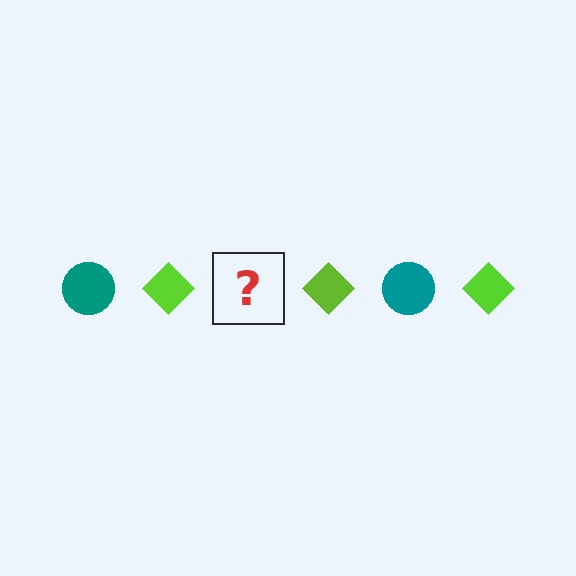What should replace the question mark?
The question mark should be replaced with a teal circle.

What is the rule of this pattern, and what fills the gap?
The rule is that the pattern alternates between teal circle and lime diamond. The gap should be filled with a teal circle.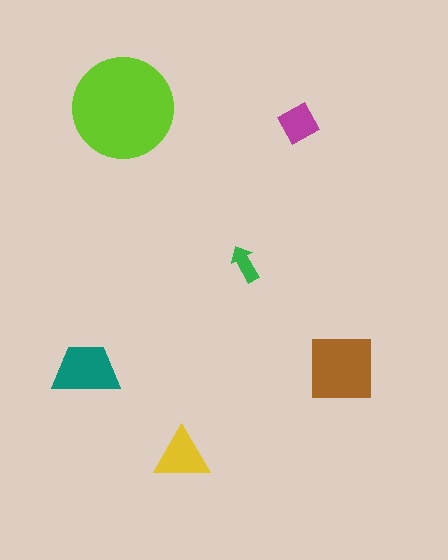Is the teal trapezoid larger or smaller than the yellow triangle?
Larger.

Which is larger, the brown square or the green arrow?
The brown square.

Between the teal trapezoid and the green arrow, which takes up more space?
The teal trapezoid.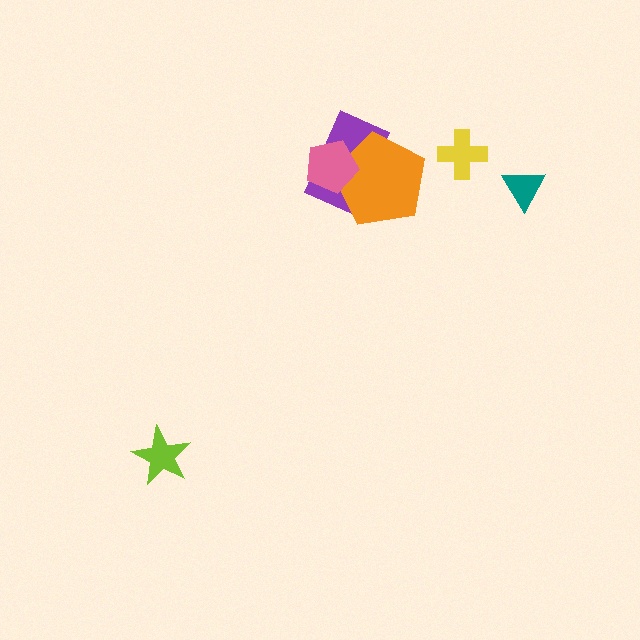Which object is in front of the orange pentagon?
The pink pentagon is in front of the orange pentagon.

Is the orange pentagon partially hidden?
Yes, it is partially covered by another shape.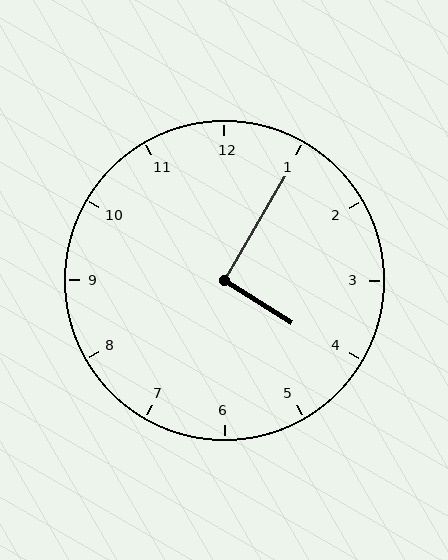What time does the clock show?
4:05.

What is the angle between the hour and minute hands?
Approximately 92 degrees.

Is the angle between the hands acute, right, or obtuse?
It is right.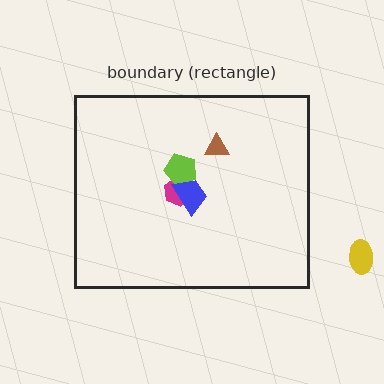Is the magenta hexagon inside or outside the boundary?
Inside.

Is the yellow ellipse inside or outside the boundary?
Outside.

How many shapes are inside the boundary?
4 inside, 1 outside.